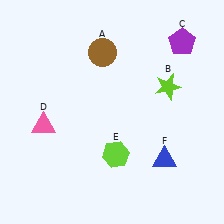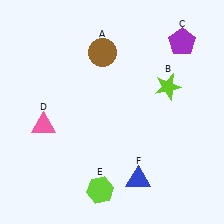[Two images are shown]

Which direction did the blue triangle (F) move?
The blue triangle (F) moved left.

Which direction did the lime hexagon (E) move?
The lime hexagon (E) moved down.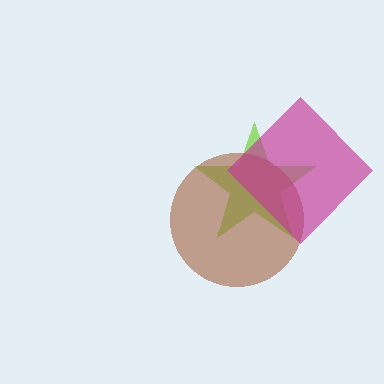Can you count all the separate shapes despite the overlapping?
Yes, there are 3 separate shapes.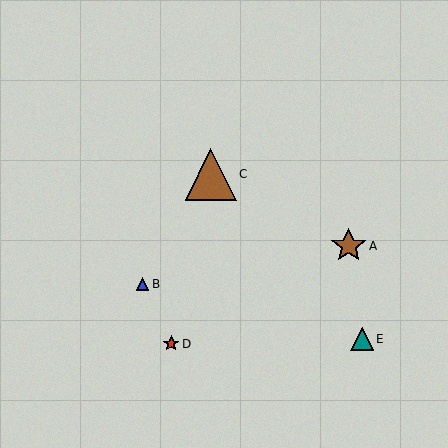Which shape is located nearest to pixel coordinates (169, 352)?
The red star (labeled D) at (171, 344) is nearest to that location.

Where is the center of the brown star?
The center of the brown star is at (349, 246).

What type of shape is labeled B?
Shape B is a blue triangle.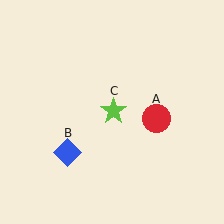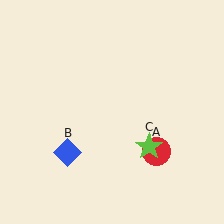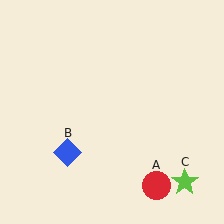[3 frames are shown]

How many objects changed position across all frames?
2 objects changed position: red circle (object A), lime star (object C).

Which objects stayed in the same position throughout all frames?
Blue diamond (object B) remained stationary.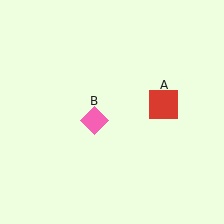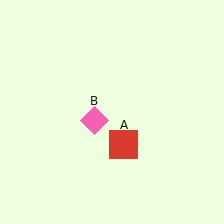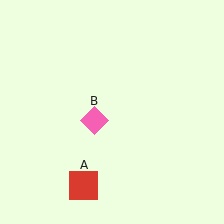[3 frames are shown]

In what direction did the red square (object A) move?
The red square (object A) moved down and to the left.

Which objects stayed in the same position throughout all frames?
Pink diamond (object B) remained stationary.